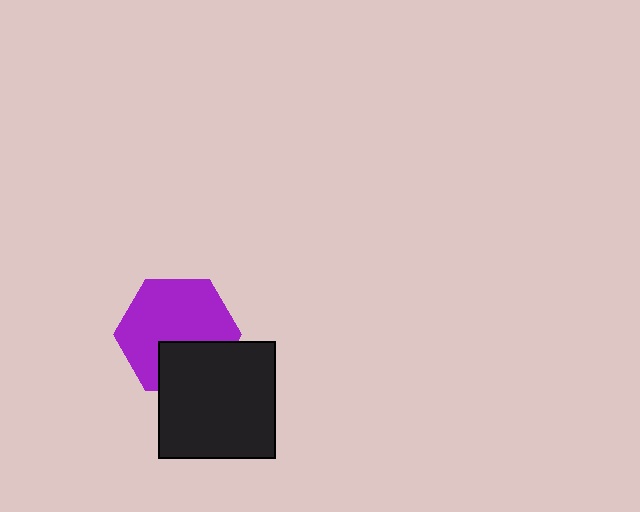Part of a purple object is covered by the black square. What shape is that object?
It is a hexagon.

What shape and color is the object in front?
The object in front is a black square.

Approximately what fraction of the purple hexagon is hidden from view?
Roughly 31% of the purple hexagon is hidden behind the black square.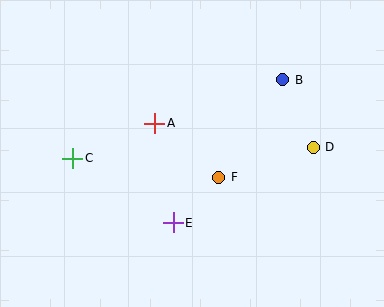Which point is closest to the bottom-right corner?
Point D is closest to the bottom-right corner.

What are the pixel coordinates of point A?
Point A is at (155, 123).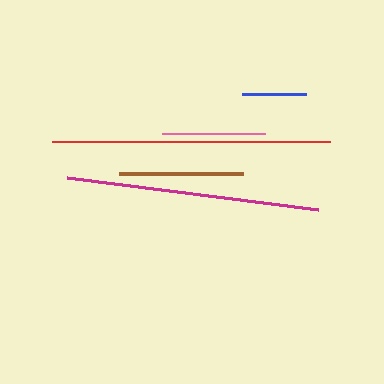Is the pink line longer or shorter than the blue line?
The pink line is longer than the blue line.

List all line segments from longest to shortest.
From longest to shortest: red, magenta, brown, pink, blue.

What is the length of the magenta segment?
The magenta segment is approximately 253 pixels long.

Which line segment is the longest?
The red line is the longest at approximately 278 pixels.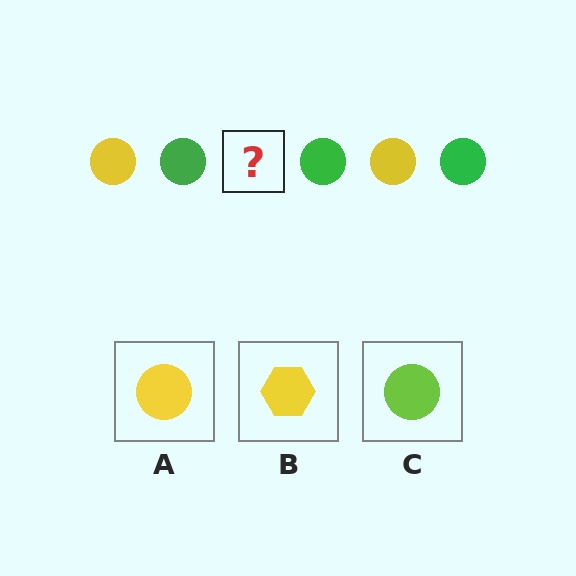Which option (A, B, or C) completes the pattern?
A.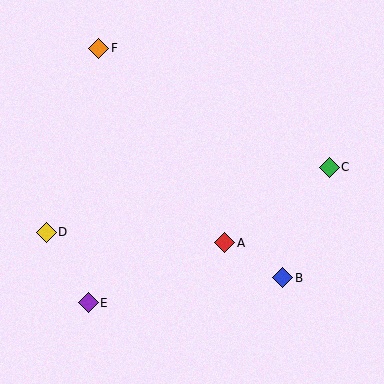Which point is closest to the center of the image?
Point A at (225, 243) is closest to the center.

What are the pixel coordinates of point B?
Point B is at (283, 278).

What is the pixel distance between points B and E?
The distance between B and E is 196 pixels.